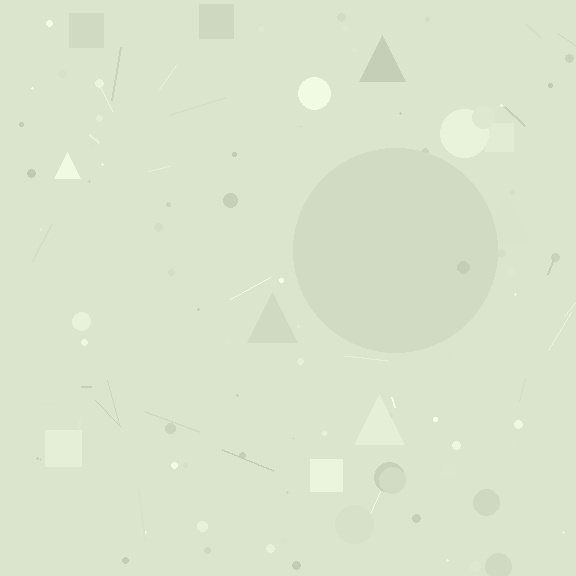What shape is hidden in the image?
A circle is hidden in the image.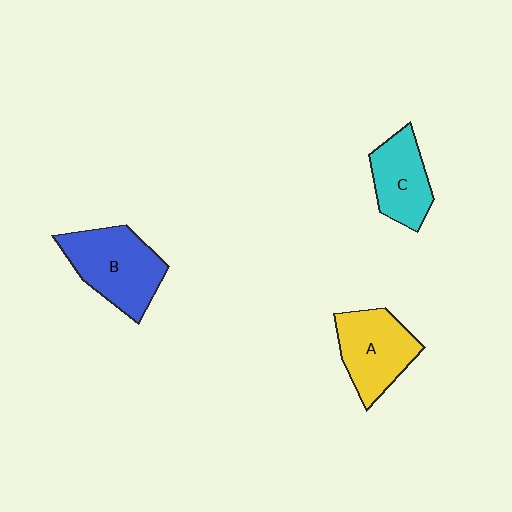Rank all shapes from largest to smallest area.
From largest to smallest: B (blue), A (yellow), C (cyan).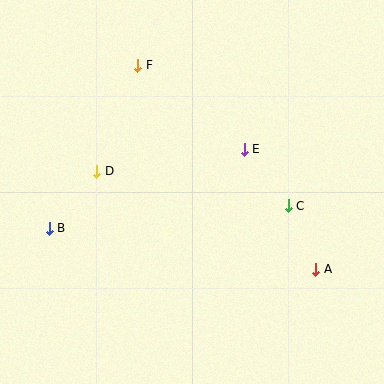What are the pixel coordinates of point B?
Point B is at (49, 228).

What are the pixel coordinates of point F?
Point F is at (138, 65).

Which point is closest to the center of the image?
Point E at (244, 149) is closest to the center.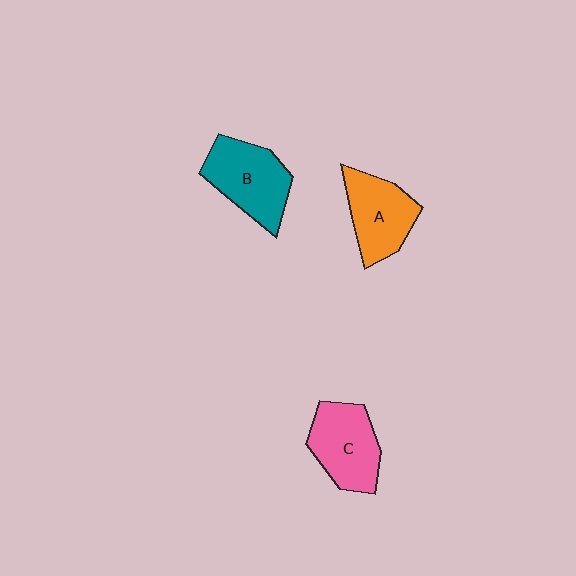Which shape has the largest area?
Shape B (teal).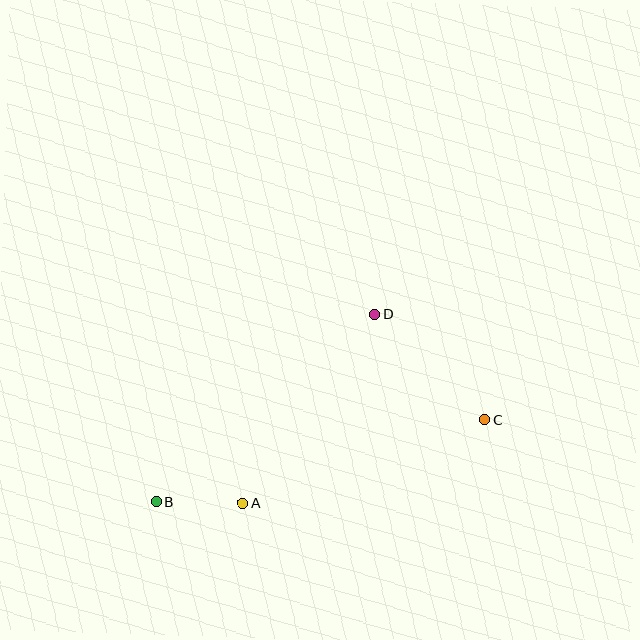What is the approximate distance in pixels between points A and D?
The distance between A and D is approximately 231 pixels.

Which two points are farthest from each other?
Points B and C are farthest from each other.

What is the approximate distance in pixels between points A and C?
The distance between A and C is approximately 256 pixels.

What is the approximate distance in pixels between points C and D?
The distance between C and D is approximately 152 pixels.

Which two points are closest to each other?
Points A and B are closest to each other.